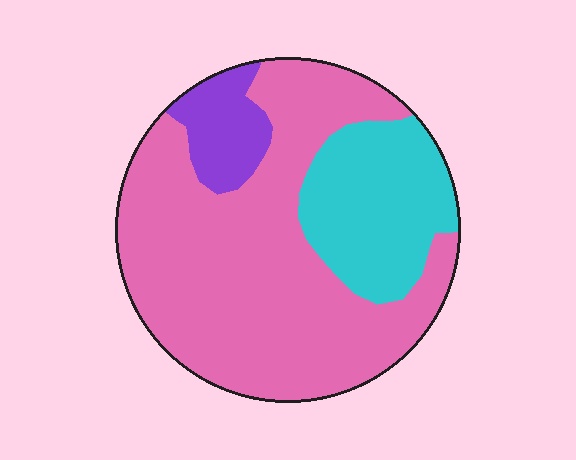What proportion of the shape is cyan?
Cyan takes up about one quarter (1/4) of the shape.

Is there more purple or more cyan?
Cyan.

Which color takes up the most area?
Pink, at roughly 70%.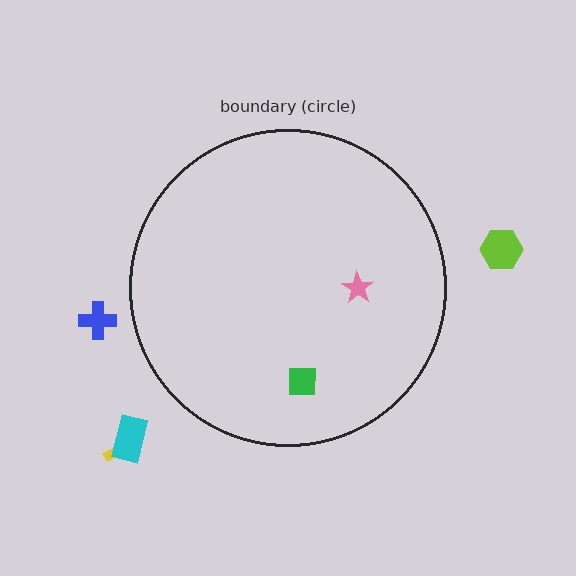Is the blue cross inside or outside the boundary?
Outside.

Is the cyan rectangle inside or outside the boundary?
Outside.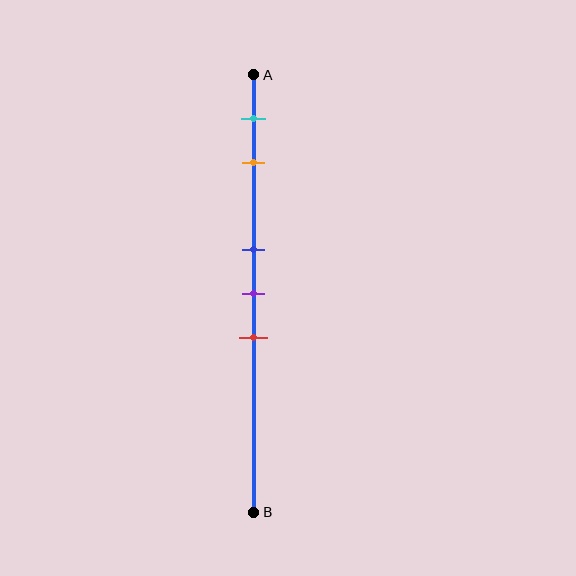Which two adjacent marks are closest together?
The blue and purple marks are the closest adjacent pair.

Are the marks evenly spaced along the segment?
No, the marks are not evenly spaced.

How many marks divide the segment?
There are 5 marks dividing the segment.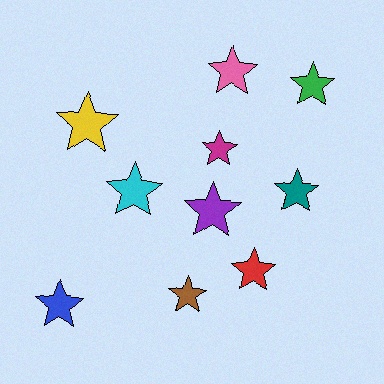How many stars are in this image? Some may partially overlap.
There are 10 stars.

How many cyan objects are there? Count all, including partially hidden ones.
There is 1 cyan object.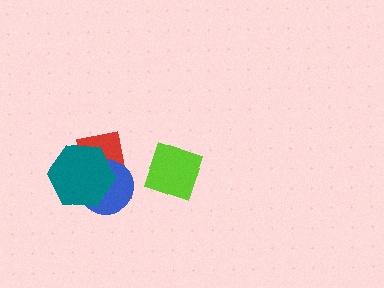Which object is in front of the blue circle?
The teal hexagon is in front of the blue circle.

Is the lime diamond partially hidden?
No, no other shape covers it.